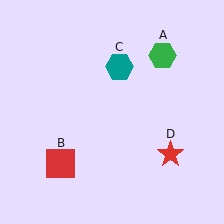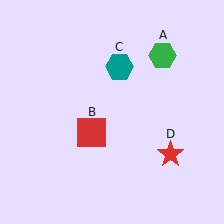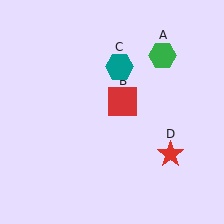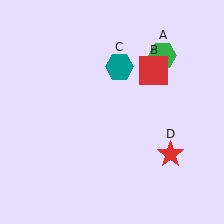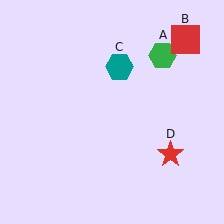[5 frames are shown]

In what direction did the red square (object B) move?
The red square (object B) moved up and to the right.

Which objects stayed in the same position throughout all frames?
Green hexagon (object A) and teal hexagon (object C) and red star (object D) remained stationary.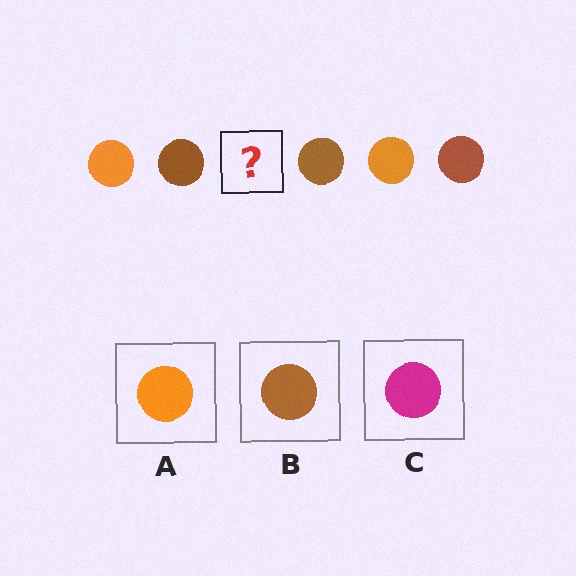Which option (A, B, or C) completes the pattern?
A.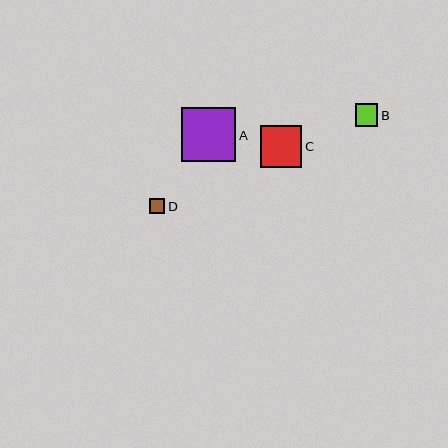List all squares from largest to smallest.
From largest to smallest: A, C, B, D.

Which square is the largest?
Square A is the largest with a size of approximately 54 pixels.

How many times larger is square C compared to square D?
Square C is approximately 2.8 times the size of square D.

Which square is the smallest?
Square D is the smallest with a size of approximately 15 pixels.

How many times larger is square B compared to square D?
Square B is approximately 1.5 times the size of square D.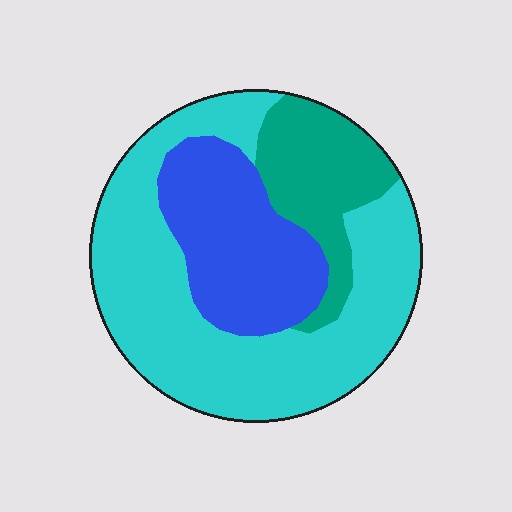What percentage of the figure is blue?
Blue covers around 25% of the figure.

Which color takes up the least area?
Teal, at roughly 20%.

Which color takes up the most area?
Cyan, at roughly 55%.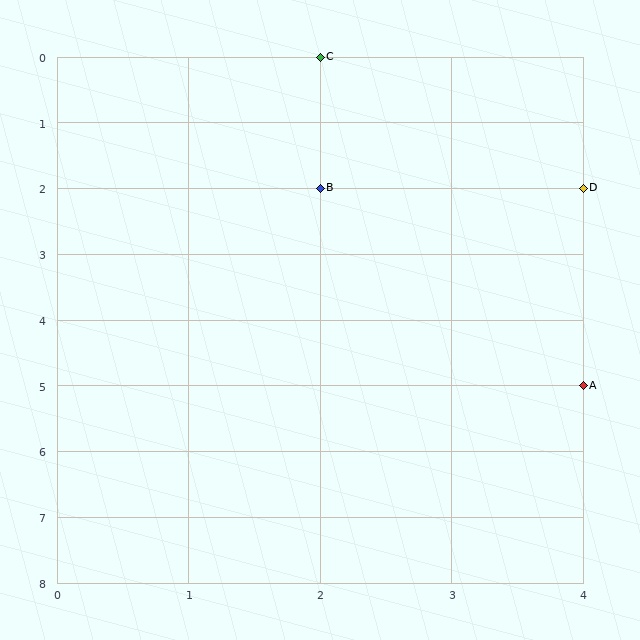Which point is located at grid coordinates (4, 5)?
Point A is at (4, 5).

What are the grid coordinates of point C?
Point C is at grid coordinates (2, 0).